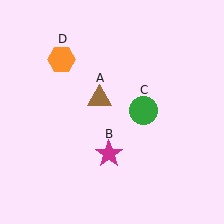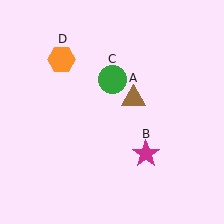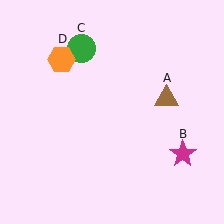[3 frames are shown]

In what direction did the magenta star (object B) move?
The magenta star (object B) moved right.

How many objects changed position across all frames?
3 objects changed position: brown triangle (object A), magenta star (object B), green circle (object C).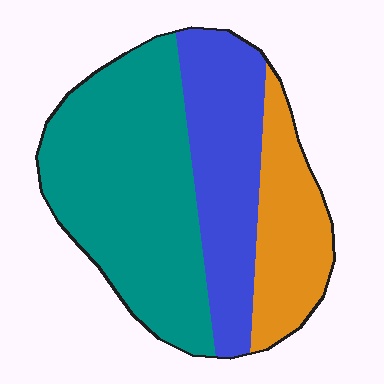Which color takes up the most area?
Teal, at roughly 50%.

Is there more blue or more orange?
Blue.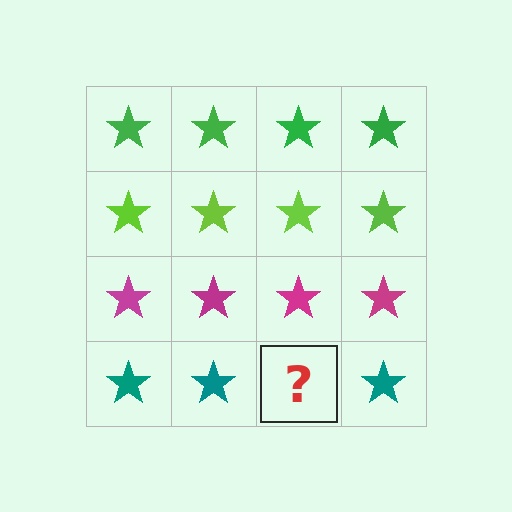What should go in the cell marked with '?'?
The missing cell should contain a teal star.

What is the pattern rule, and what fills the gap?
The rule is that each row has a consistent color. The gap should be filled with a teal star.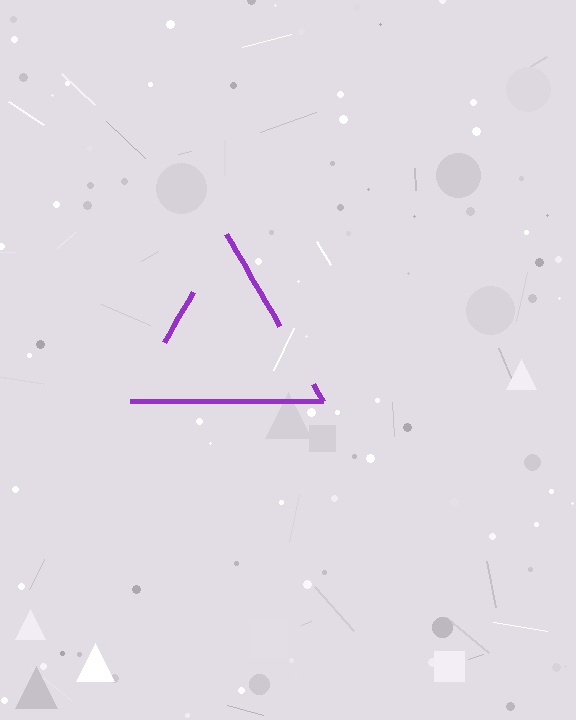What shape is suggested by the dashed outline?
The dashed outline suggests a triangle.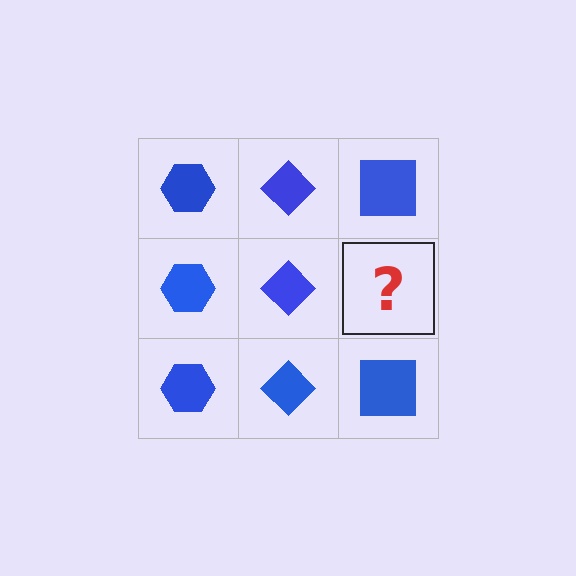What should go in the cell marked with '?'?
The missing cell should contain a blue square.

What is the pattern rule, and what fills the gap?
The rule is that each column has a consistent shape. The gap should be filled with a blue square.